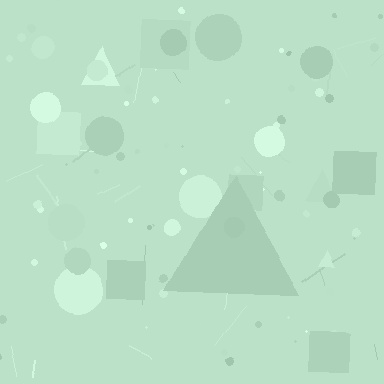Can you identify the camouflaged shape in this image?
The camouflaged shape is a triangle.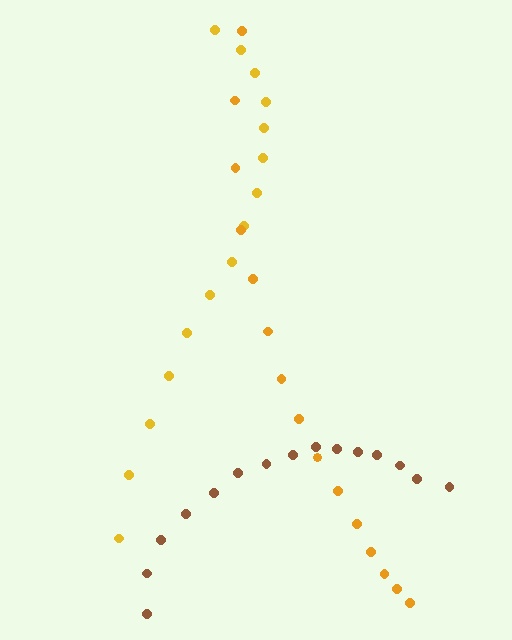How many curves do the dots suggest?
There are 3 distinct paths.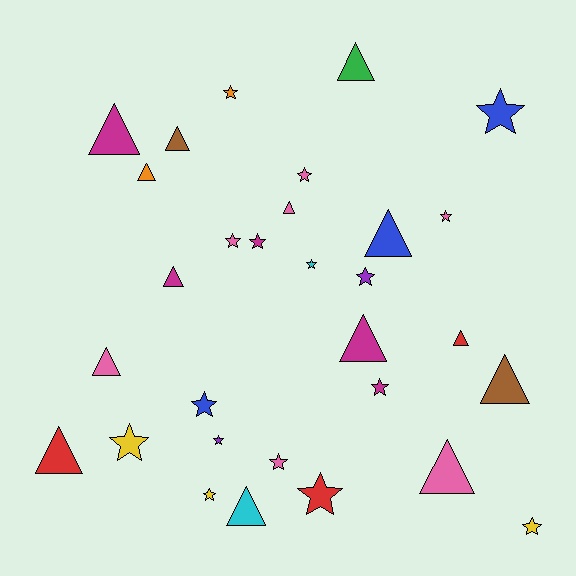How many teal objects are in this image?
There are no teal objects.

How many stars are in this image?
There are 16 stars.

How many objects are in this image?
There are 30 objects.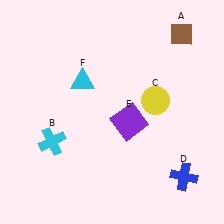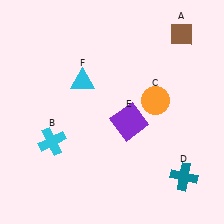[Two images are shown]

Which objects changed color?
C changed from yellow to orange. D changed from blue to teal.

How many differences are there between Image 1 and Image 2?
There are 2 differences between the two images.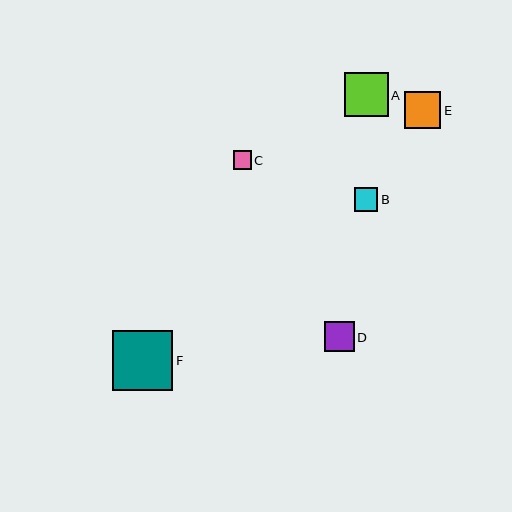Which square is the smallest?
Square C is the smallest with a size of approximately 18 pixels.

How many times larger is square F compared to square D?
Square F is approximately 2.1 times the size of square D.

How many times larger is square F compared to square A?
Square F is approximately 1.4 times the size of square A.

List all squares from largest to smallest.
From largest to smallest: F, A, E, D, B, C.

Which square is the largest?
Square F is the largest with a size of approximately 60 pixels.